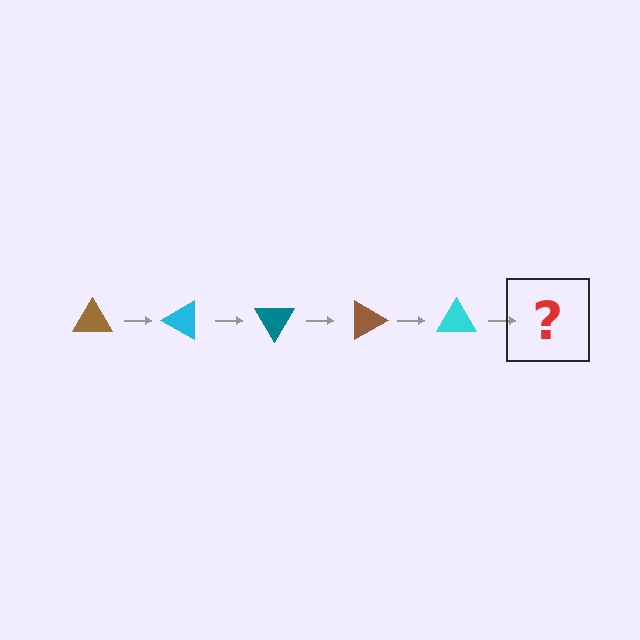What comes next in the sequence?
The next element should be a teal triangle, rotated 150 degrees from the start.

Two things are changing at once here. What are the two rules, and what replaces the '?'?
The two rules are that it rotates 30 degrees each step and the color cycles through brown, cyan, and teal. The '?' should be a teal triangle, rotated 150 degrees from the start.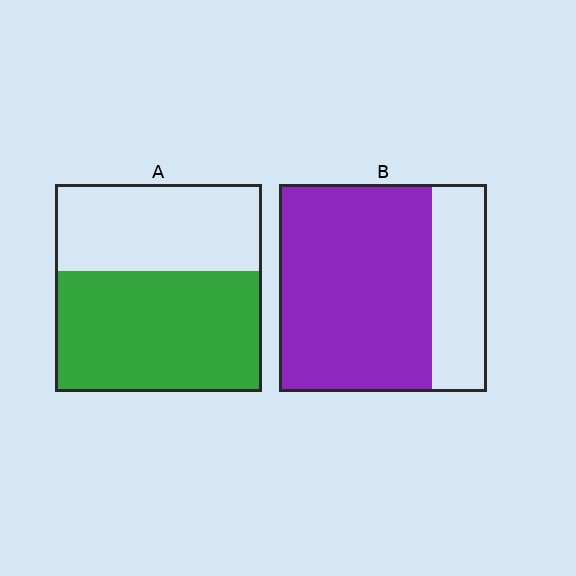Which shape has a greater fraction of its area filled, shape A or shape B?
Shape B.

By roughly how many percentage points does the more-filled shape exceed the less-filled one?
By roughly 15 percentage points (B over A).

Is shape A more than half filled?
Yes.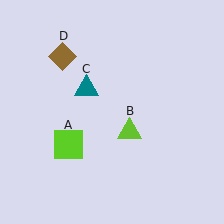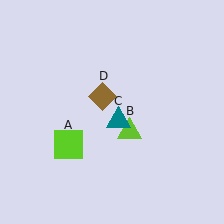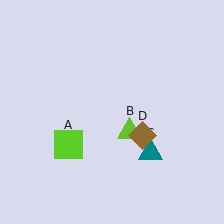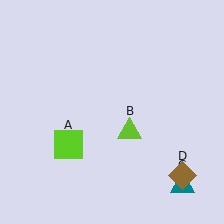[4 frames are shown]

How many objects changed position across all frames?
2 objects changed position: teal triangle (object C), brown diamond (object D).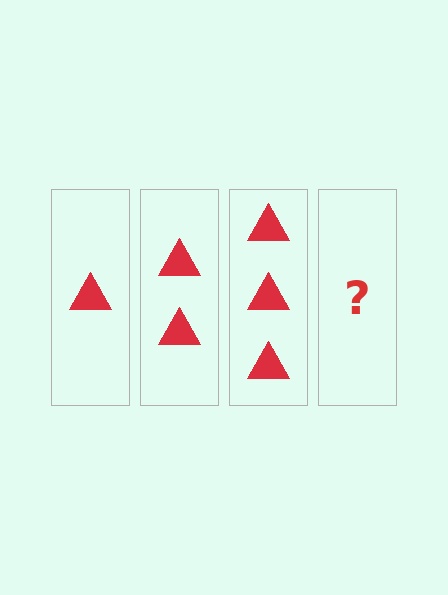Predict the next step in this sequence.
The next step is 4 triangles.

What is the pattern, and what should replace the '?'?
The pattern is that each step adds one more triangle. The '?' should be 4 triangles.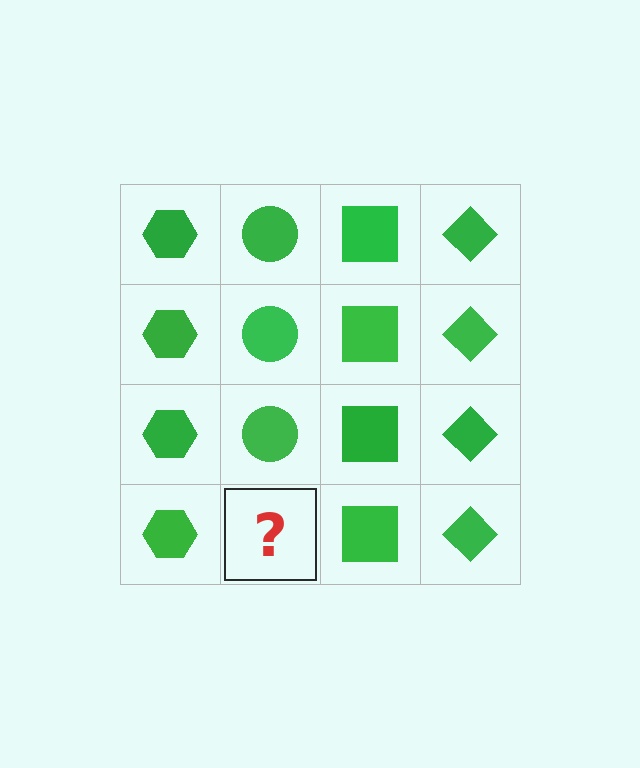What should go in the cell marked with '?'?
The missing cell should contain a green circle.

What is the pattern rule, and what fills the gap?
The rule is that each column has a consistent shape. The gap should be filled with a green circle.